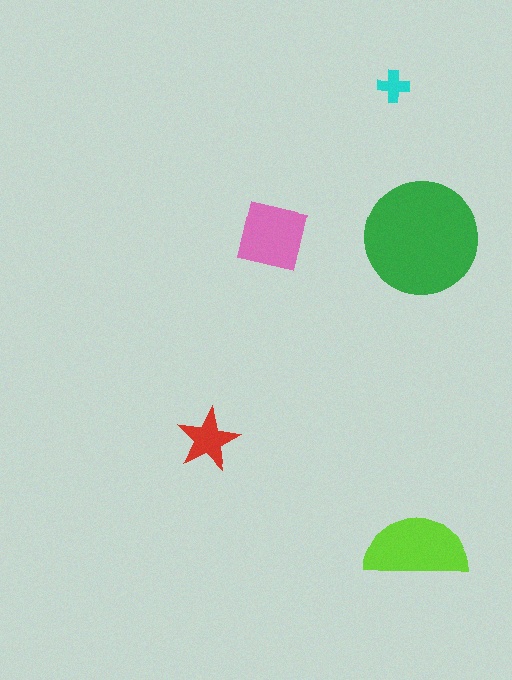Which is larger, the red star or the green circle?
The green circle.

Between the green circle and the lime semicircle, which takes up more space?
The green circle.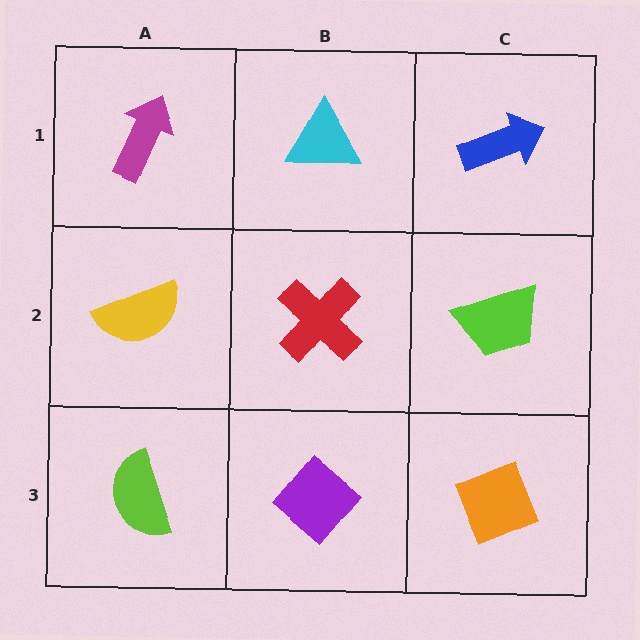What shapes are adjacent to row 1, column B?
A red cross (row 2, column B), a magenta arrow (row 1, column A), a blue arrow (row 1, column C).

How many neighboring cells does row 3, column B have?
3.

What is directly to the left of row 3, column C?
A purple diamond.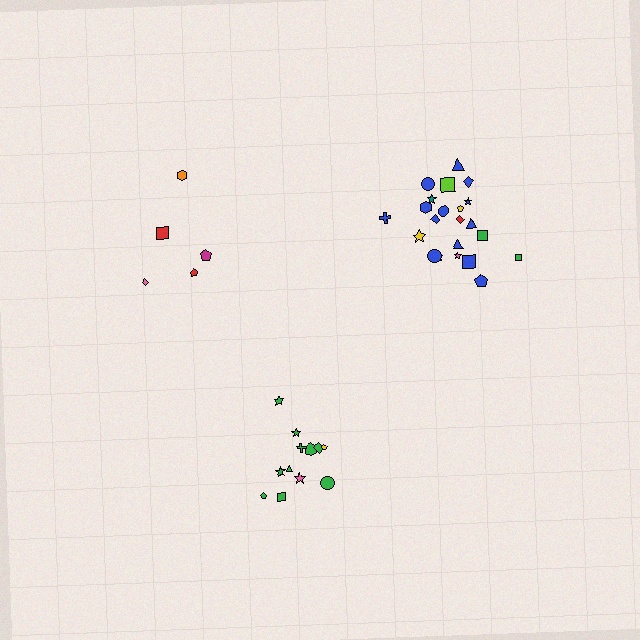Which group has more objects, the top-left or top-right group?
The top-right group.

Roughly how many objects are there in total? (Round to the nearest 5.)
Roughly 40 objects in total.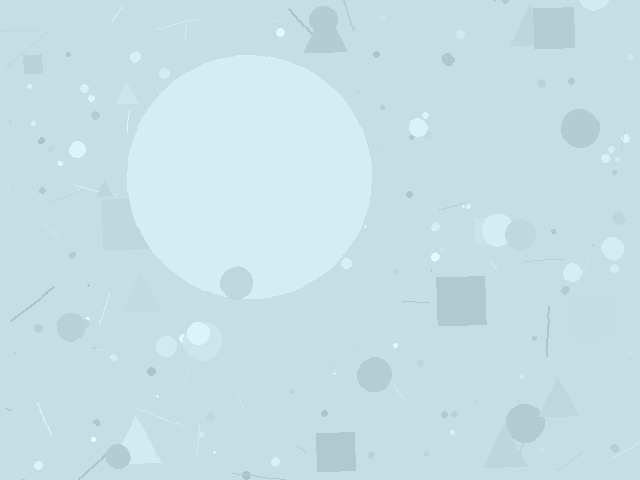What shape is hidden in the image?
A circle is hidden in the image.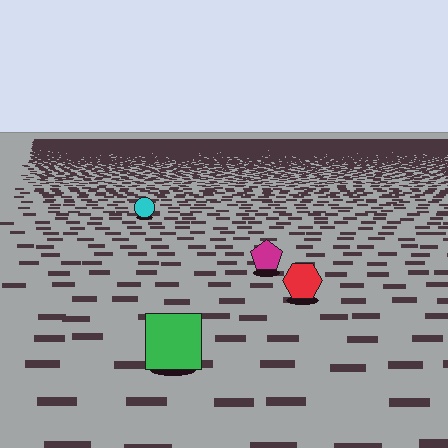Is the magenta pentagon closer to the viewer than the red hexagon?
No. The red hexagon is closer — you can tell from the texture gradient: the ground texture is coarser near it.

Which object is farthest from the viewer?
The cyan circle is farthest from the viewer. It appears smaller and the ground texture around it is denser.